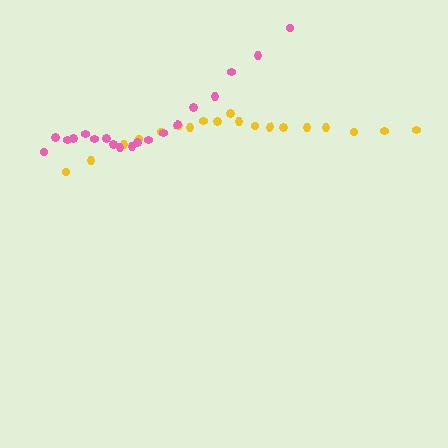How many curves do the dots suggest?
There are 2 distinct paths.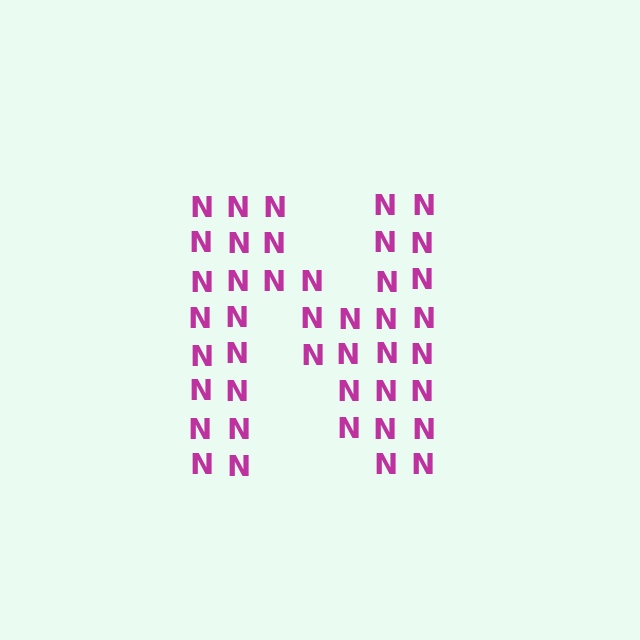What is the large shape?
The large shape is the letter N.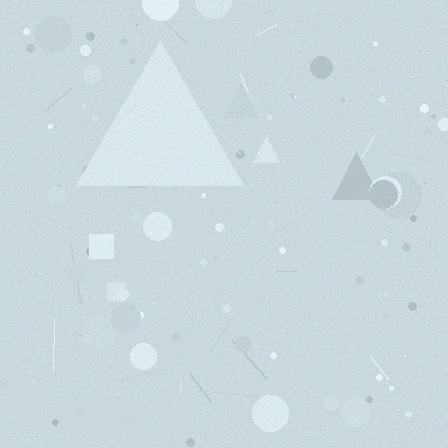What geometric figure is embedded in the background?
A triangle is embedded in the background.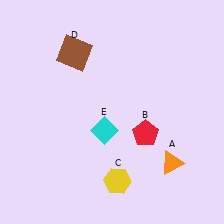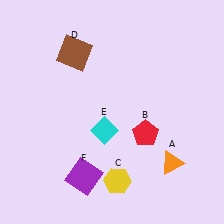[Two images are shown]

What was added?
A purple square (F) was added in Image 2.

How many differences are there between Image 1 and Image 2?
There is 1 difference between the two images.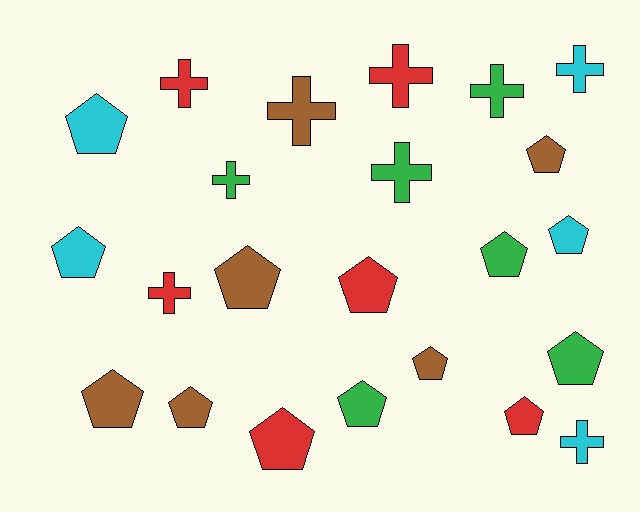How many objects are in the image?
There are 23 objects.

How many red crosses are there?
There are 3 red crosses.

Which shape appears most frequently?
Pentagon, with 14 objects.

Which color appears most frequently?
Green, with 6 objects.